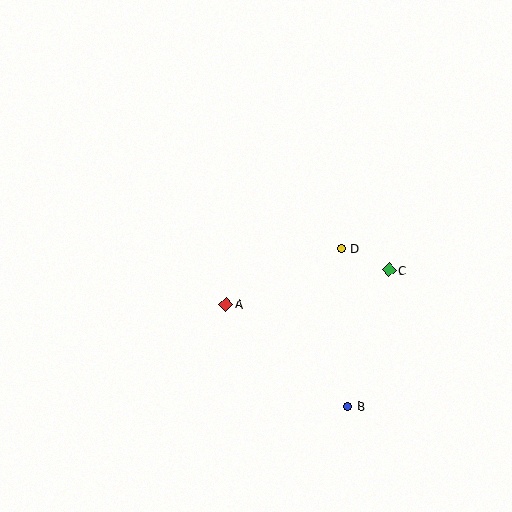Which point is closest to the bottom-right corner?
Point B is closest to the bottom-right corner.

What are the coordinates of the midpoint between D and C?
The midpoint between D and C is at (365, 259).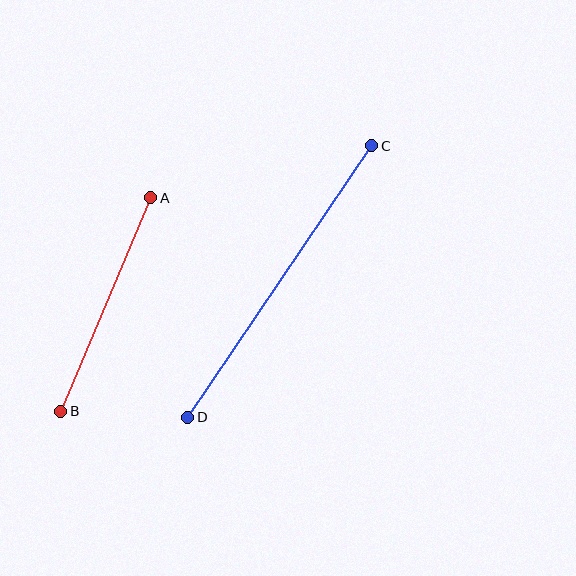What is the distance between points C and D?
The distance is approximately 328 pixels.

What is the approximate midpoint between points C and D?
The midpoint is at approximately (280, 282) pixels.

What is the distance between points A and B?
The distance is approximately 232 pixels.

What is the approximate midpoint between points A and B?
The midpoint is at approximately (106, 304) pixels.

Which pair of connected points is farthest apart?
Points C and D are farthest apart.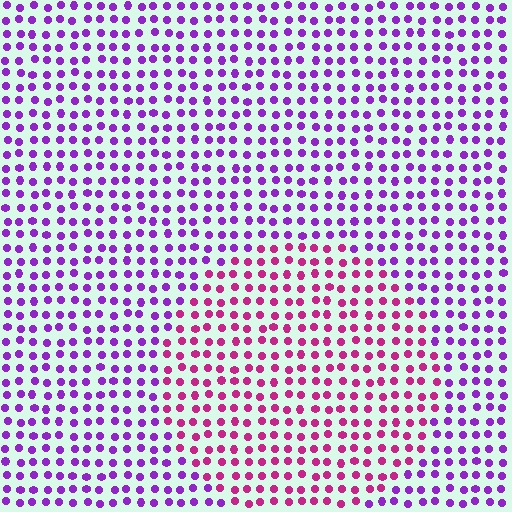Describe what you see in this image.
The image is filled with small purple elements in a uniform arrangement. A circle-shaped region is visible where the elements are tinted to a slightly different hue, forming a subtle color boundary.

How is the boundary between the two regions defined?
The boundary is defined purely by a slight shift in hue (about 43 degrees). Spacing, size, and orientation are identical on both sides.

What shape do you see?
I see a circle.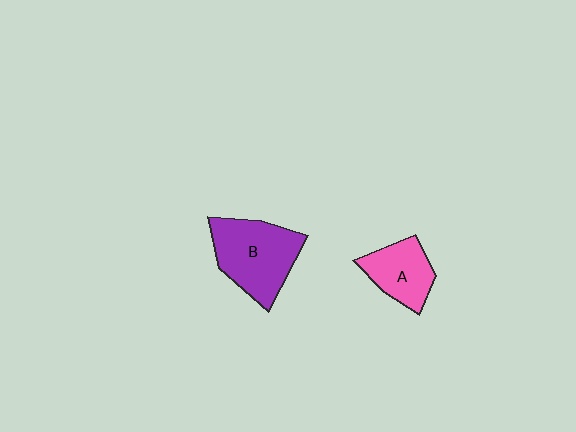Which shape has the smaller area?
Shape A (pink).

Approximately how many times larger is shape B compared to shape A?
Approximately 1.6 times.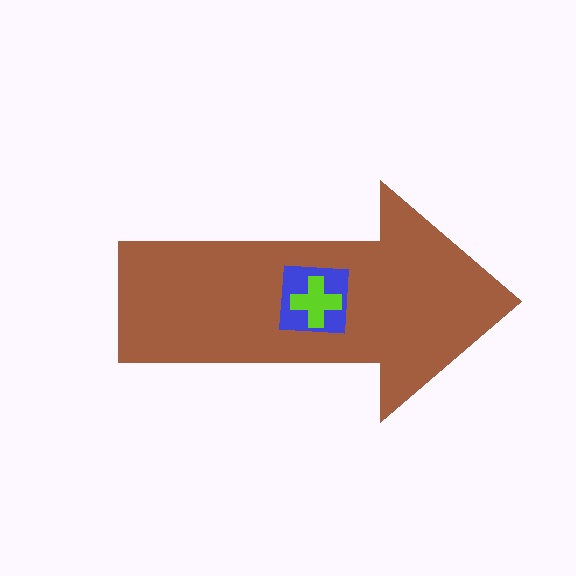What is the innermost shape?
The lime cross.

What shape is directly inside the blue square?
The lime cross.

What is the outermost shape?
The brown arrow.